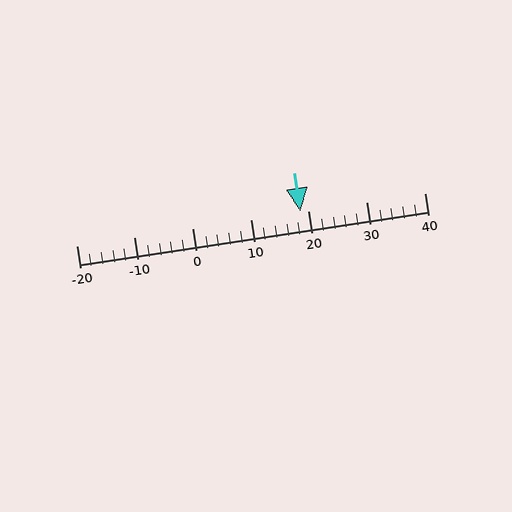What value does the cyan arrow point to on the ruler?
The cyan arrow points to approximately 19.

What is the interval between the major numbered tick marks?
The major tick marks are spaced 10 units apart.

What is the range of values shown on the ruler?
The ruler shows values from -20 to 40.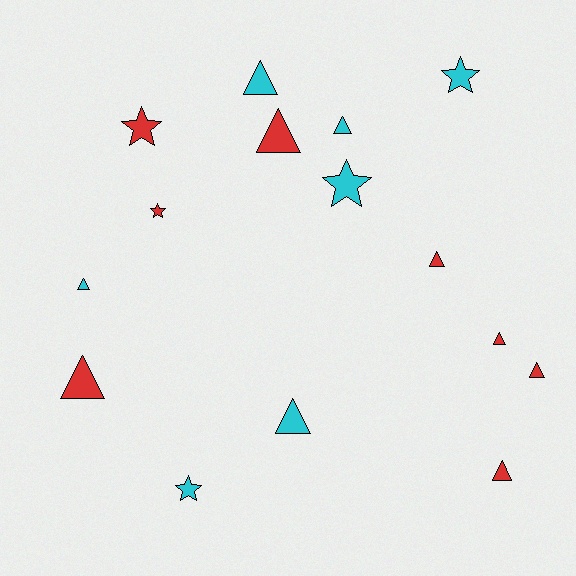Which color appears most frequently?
Red, with 8 objects.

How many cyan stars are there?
There are 3 cyan stars.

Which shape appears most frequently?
Triangle, with 10 objects.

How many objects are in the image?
There are 15 objects.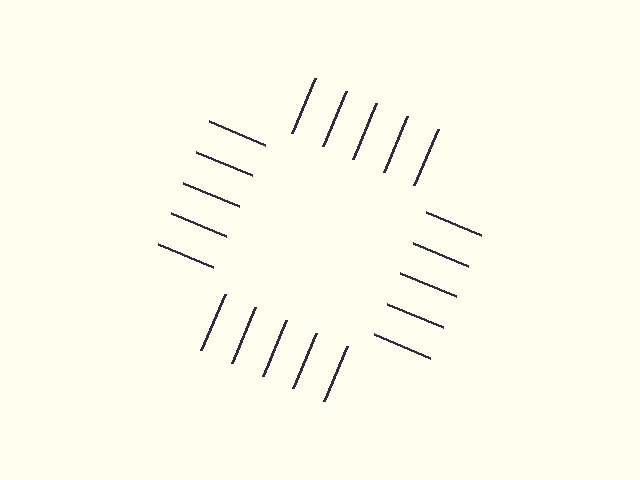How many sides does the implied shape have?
4 sides — the line-ends trace a square.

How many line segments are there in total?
20 — 5 along each of the 4 edges.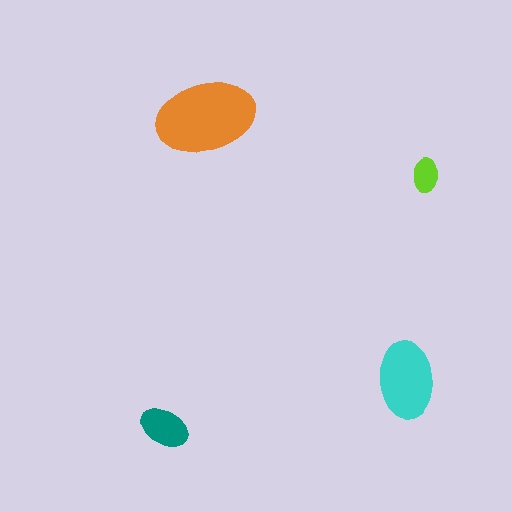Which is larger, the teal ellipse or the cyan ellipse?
The cyan one.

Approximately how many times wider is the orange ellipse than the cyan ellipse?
About 1.5 times wider.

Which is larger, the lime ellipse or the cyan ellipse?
The cyan one.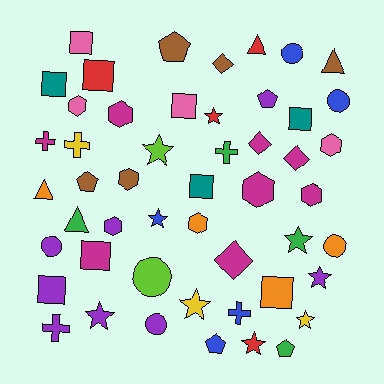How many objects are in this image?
There are 50 objects.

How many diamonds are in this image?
There are 4 diamonds.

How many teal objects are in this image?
There are 3 teal objects.